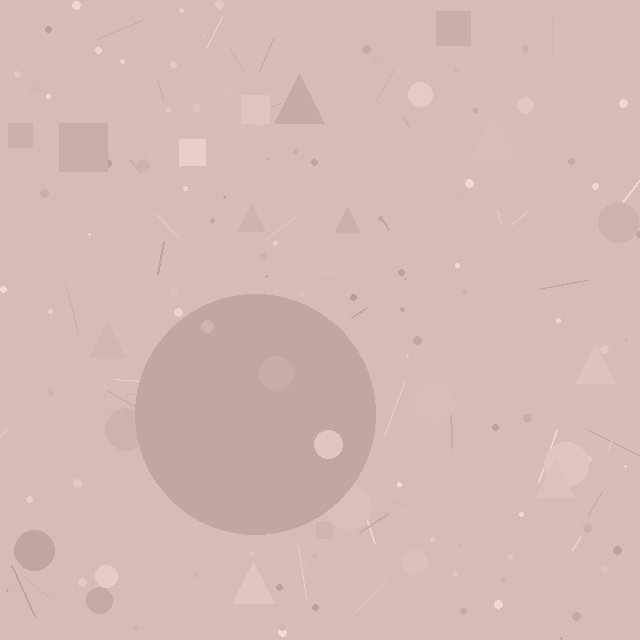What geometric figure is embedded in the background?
A circle is embedded in the background.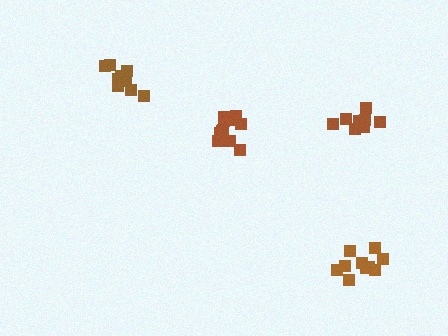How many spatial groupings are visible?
There are 4 spatial groupings.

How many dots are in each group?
Group 1: 12 dots, Group 2: 8 dots, Group 3: 9 dots, Group 4: 10 dots (39 total).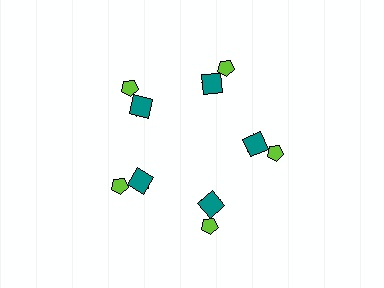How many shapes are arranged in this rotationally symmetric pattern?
There are 15 shapes, arranged in 5 groups of 3.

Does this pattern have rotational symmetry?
Yes, this pattern has 5-fold rotational symmetry. It looks the same after rotating 72 degrees around the center.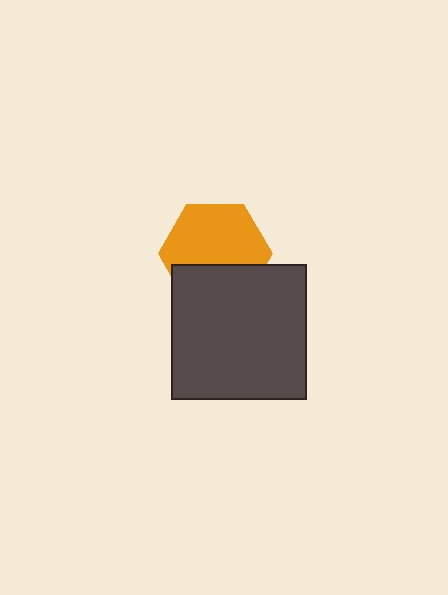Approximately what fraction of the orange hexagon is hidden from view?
Roughly 37% of the orange hexagon is hidden behind the dark gray square.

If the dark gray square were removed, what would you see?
You would see the complete orange hexagon.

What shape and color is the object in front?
The object in front is a dark gray square.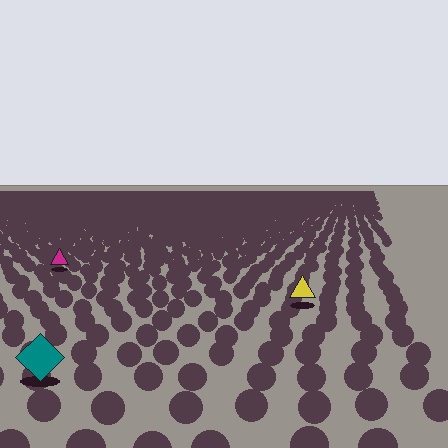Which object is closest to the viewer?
The teal diamond is closest. The texture marks near it are larger and more spread out.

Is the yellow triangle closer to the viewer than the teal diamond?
No. The teal diamond is closer — you can tell from the texture gradient: the ground texture is coarser near it.